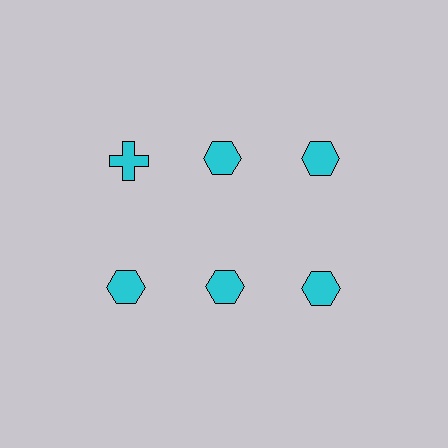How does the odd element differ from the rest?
It has a different shape: cross instead of hexagon.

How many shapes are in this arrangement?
There are 6 shapes arranged in a grid pattern.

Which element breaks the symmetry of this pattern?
The cyan cross in the top row, leftmost column breaks the symmetry. All other shapes are cyan hexagons.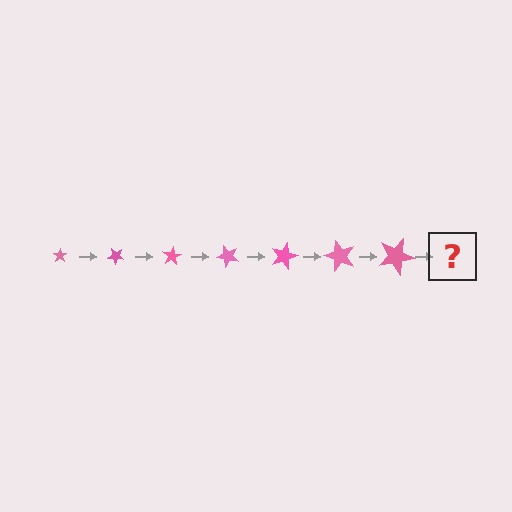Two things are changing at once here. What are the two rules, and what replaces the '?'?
The two rules are that the star grows larger each step and it rotates 40 degrees each step. The '?' should be a star, larger than the previous one and rotated 280 degrees from the start.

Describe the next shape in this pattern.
It should be a star, larger than the previous one and rotated 280 degrees from the start.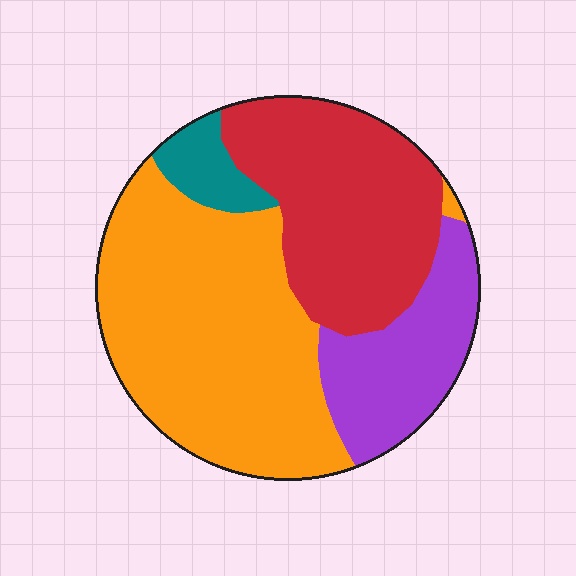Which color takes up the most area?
Orange, at roughly 45%.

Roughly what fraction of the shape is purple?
Purple takes up about one sixth (1/6) of the shape.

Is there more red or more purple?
Red.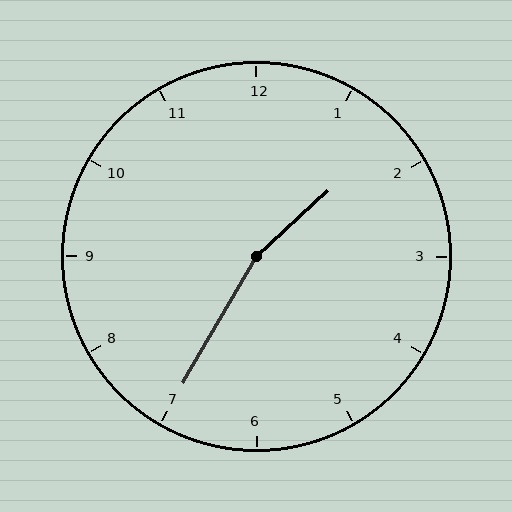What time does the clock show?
1:35.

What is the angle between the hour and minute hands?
Approximately 162 degrees.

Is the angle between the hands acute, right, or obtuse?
It is obtuse.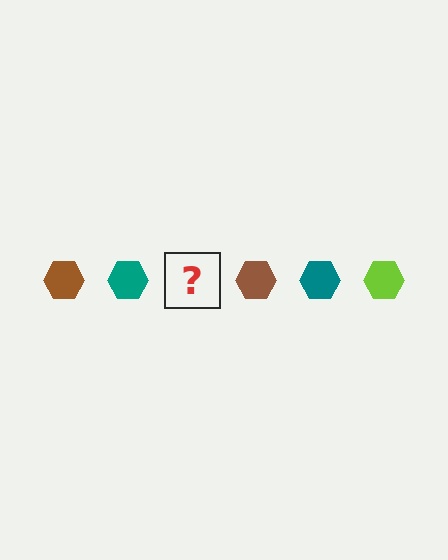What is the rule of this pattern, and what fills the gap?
The rule is that the pattern cycles through brown, teal, lime hexagons. The gap should be filled with a lime hexagon.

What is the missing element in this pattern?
The missing element is a lime hexagon.